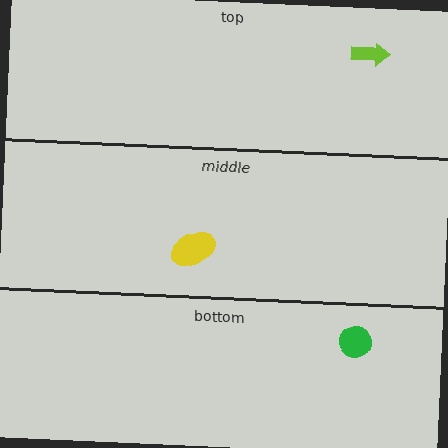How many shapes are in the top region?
1.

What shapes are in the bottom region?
The green circle.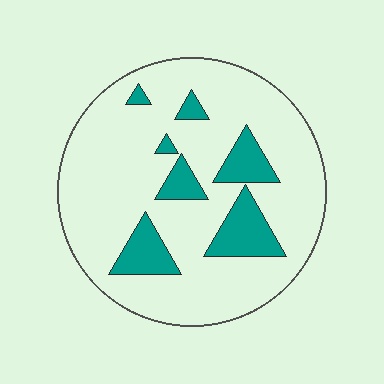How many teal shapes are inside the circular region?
7.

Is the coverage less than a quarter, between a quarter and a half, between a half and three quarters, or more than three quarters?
Less than a quarter.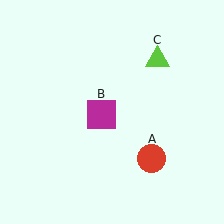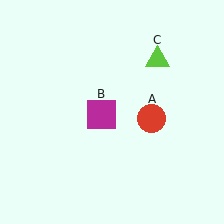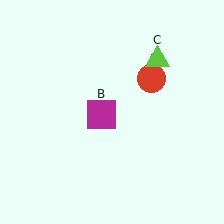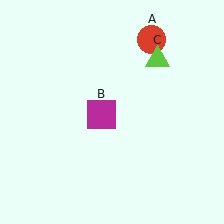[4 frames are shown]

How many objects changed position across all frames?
1 object changed position: red circle (object A).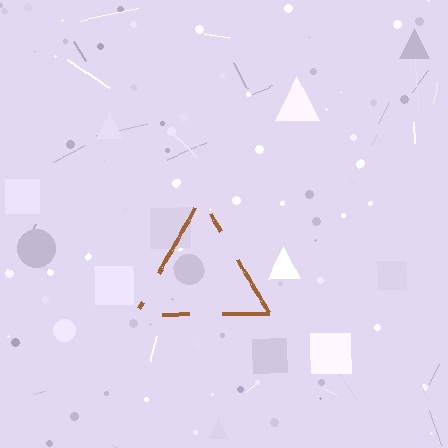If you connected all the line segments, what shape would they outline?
They would outline a triangle.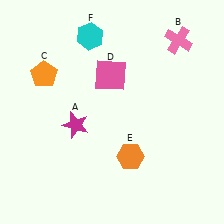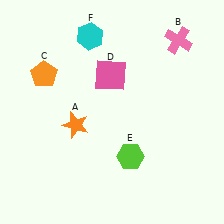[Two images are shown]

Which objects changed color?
A changed from magenta to orange. E changed from orange to lime.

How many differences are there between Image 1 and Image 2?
There are 2 differences between the two images.